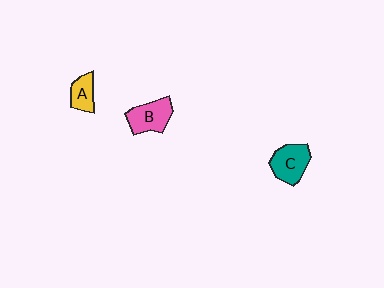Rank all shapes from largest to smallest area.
From largest to smallest: C (teal), B (pink), A (yellow).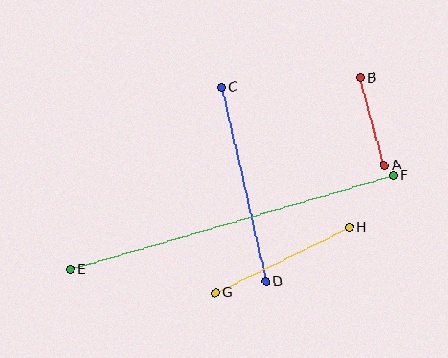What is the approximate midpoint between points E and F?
The midpoint is at approximately (232, 222) pixels.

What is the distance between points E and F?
The distance is approximately 337 pixels.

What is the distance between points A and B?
The distance is approximately 90 pixels.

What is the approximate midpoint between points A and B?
The midpoint is at approximately (372, 122) pixels.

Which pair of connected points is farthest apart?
Points E and F are farthest apart.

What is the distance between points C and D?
The distance is approximately 199 pixels.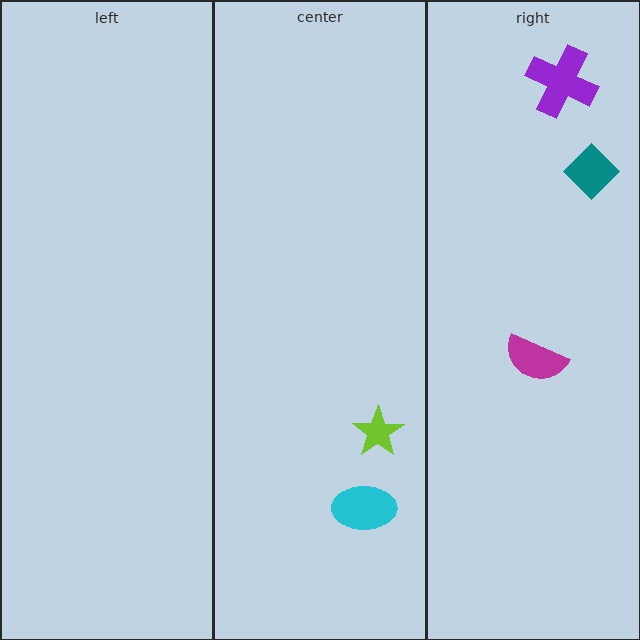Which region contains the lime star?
The center region.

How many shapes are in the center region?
2.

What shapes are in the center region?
The cyan ellipse, the lime star.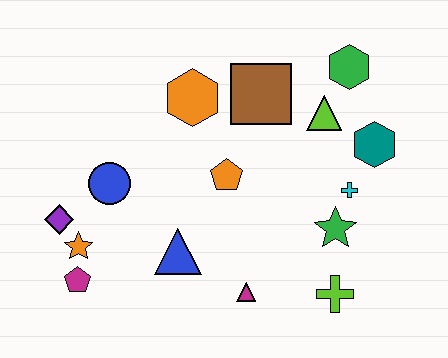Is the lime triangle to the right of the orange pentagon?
Yes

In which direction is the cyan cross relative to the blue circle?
The cyan cross is to the right of the blue circle.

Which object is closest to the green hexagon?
The lime triangle is closest to the green hexagon.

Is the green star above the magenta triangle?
Yes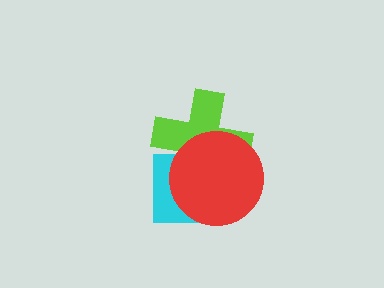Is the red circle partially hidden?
No, no other shape covers it.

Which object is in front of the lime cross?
The red circle is in front of the lime cross.